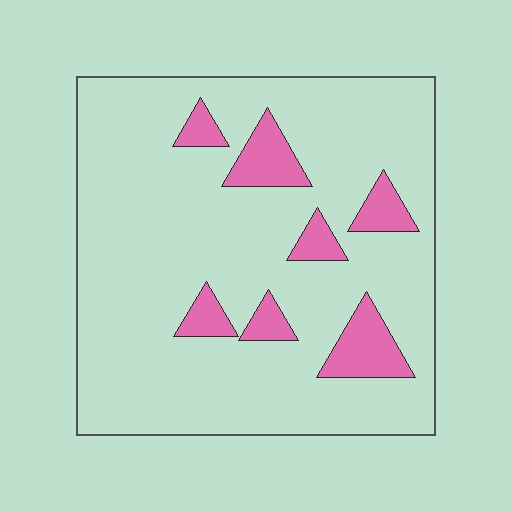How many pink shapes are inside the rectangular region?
7.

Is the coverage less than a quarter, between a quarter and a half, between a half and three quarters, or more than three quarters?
Less than a quarter.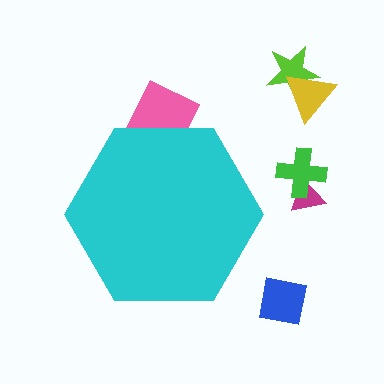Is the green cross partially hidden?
No, the green cross is fully visible.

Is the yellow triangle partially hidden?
No, the yellow triangle is fully visible.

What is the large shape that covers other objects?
A cyan hexagon.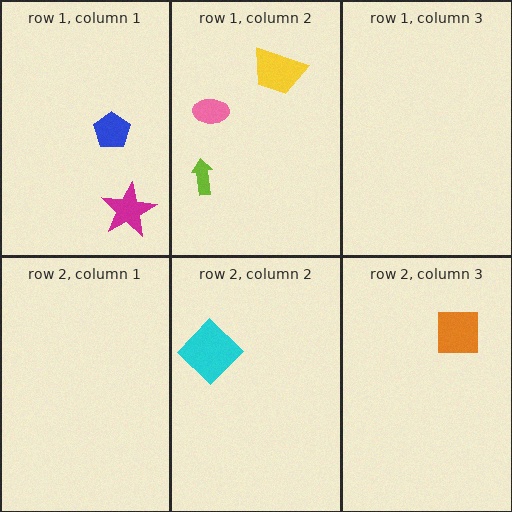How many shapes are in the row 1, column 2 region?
3.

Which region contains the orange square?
The row 2, column 3 region.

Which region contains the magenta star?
The row 1, column 1 region.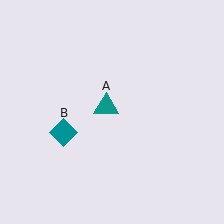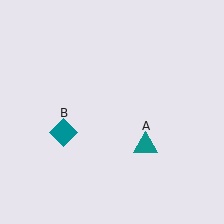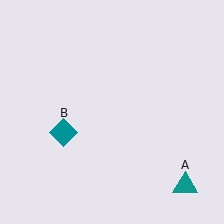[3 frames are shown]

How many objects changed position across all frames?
1 object changed position: teal triangle (object A).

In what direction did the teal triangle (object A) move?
The teal triangle (object A) moved down and to the right.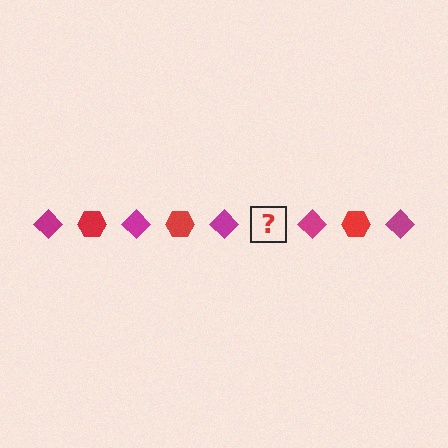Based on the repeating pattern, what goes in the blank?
The blank should be a red hexagon.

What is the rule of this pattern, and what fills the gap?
The rule is that the pattern alternates between magenta diamond and red hexagon. The gap should be filled with a red hexagon.